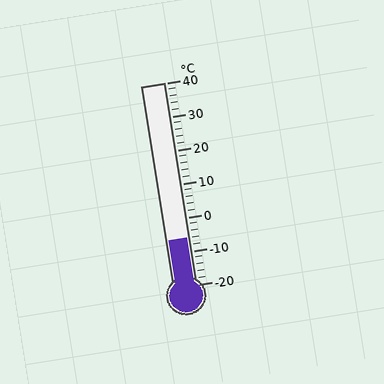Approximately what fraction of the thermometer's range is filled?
The thermometer is filled to approximately 25% of its range.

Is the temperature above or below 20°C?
The temperature is below 20°C.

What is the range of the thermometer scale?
The thermometer scale ranges from -20°C to 40°C.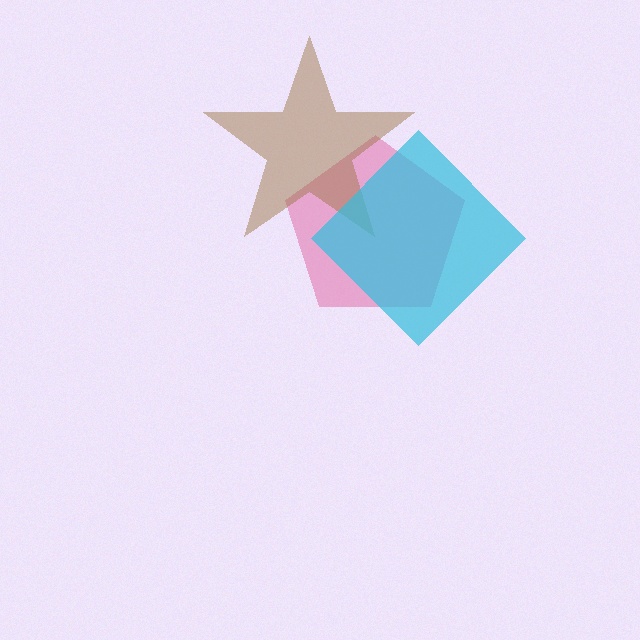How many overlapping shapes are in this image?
There are 3 overlapping shapes in the image.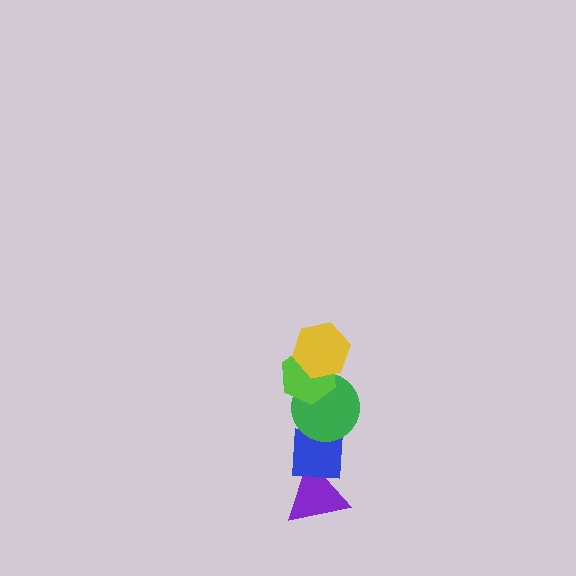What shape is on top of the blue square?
The green circle is on top of the blue square.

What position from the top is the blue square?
The blue square is 4th from the top.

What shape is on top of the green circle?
The lime hexagon is on top of the green circle.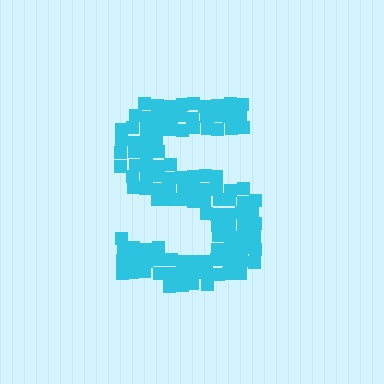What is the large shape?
The large shape is the letter S.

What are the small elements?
The small elements are squares.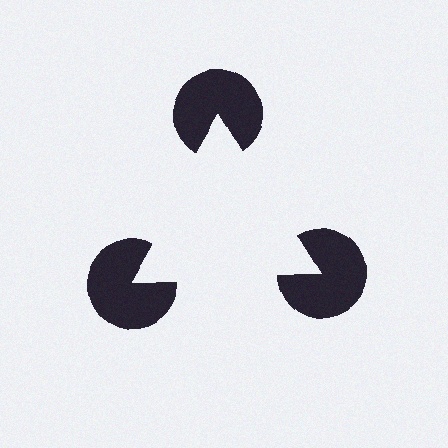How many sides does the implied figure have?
3 sides.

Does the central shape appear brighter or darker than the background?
It typically appears slightly brighter than the background, even though no actual brightness change is drawn.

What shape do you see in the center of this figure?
An illusory triangle — its edges are inferred from the aligned wedge cuts in the pac-man discs, not physically drawn.